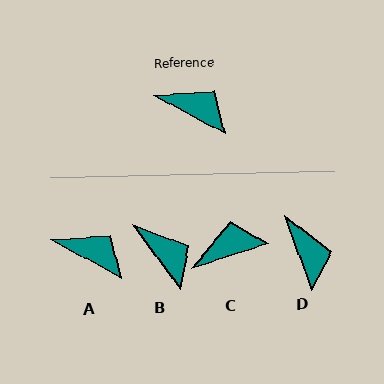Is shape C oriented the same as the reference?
No, it is off by about 46 degrees.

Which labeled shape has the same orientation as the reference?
A.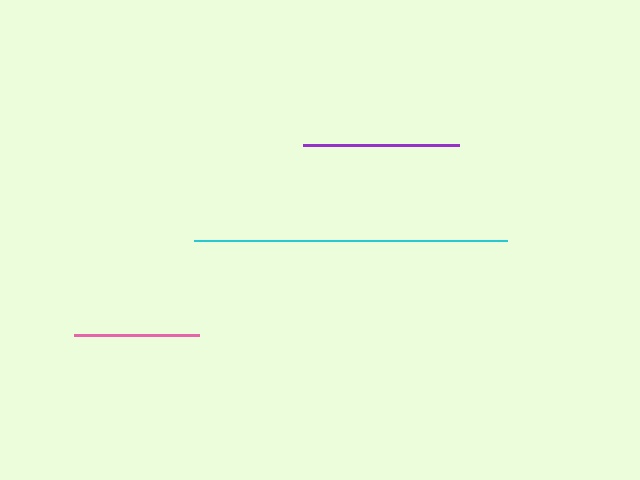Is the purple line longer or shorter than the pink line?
The purple line is longer than the pink line.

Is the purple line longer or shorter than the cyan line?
The cyan line is longer than the purple line.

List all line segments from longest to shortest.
From longest to shortest: cyan, purple, pink.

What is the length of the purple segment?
The purple segment is approximately 156 pixels long.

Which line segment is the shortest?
The pink line is the shortest at approximately 125 pixels.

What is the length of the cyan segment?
The cyan segment is approximately 312 pixels long.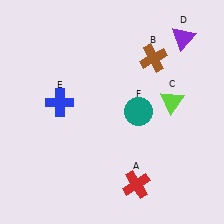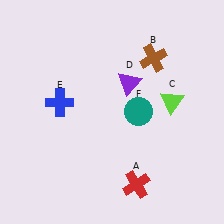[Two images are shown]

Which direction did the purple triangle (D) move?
The purple triangle (D) moved left.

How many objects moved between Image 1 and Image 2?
1 object moved between the two images.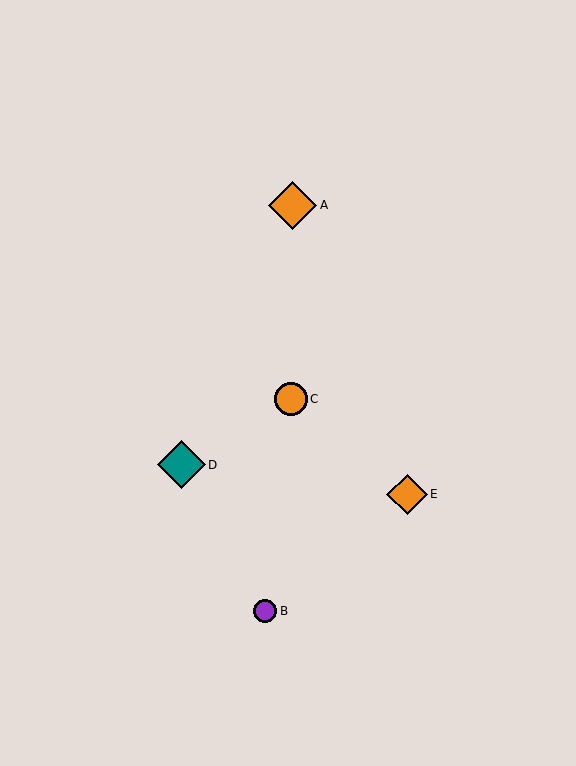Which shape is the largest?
The teal diamond (labeled D) is the largest.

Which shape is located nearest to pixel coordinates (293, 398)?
The orange circle (labeled C) at (291, 399) is nearest to that location.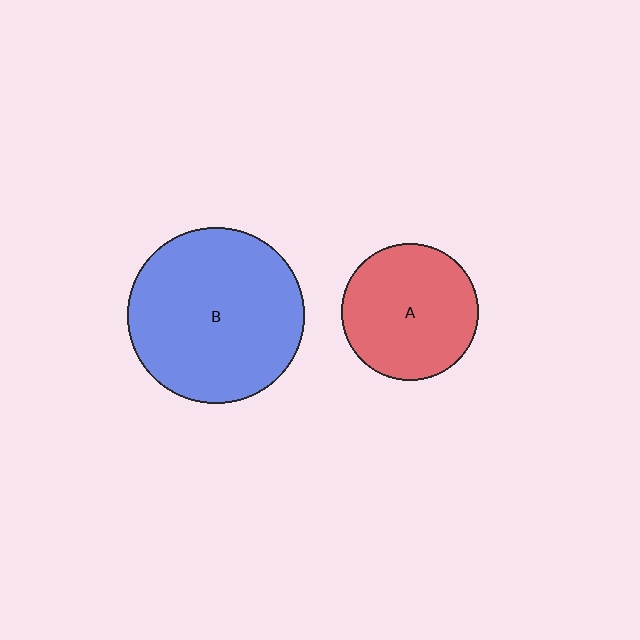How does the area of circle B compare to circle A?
Approximately 1.7 times.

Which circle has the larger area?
Circle B (blue).